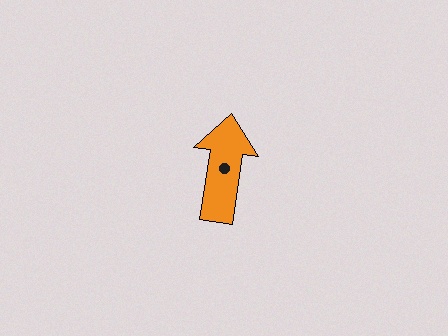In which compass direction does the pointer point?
North.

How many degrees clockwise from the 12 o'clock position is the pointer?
Approximately 8 degrees.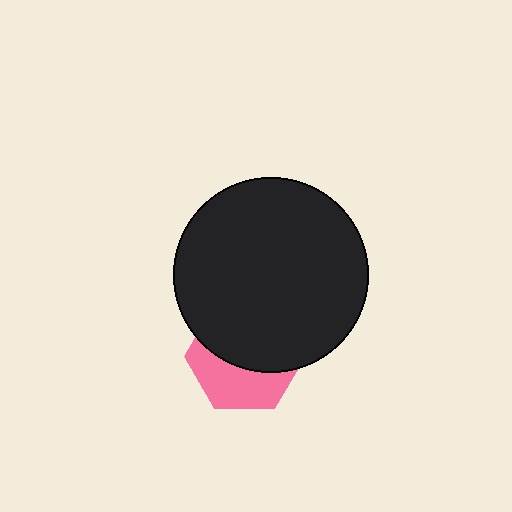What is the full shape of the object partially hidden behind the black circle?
The partially hidden object is a pink hexagon.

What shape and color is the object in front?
The object in front is a black circle.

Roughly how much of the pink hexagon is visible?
A small part of it is visible (roughly 42%).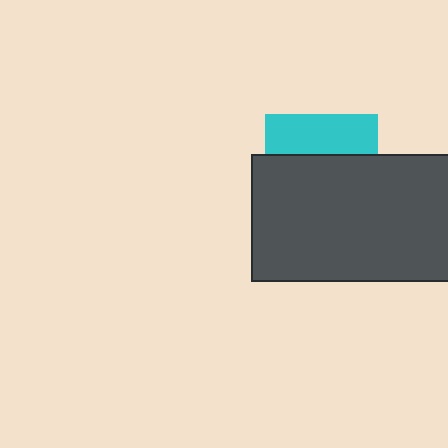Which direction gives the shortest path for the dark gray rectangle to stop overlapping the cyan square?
Moving down gives the shortest separation.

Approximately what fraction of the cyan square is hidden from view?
Roughly 65% of the cyan square is hidden behind the dark gray rectangle.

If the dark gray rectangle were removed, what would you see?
You would see the complete cyan square.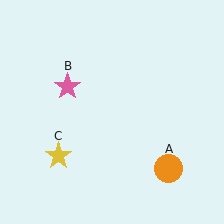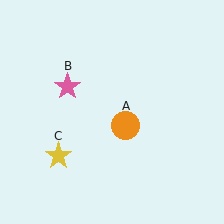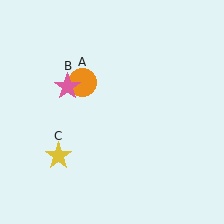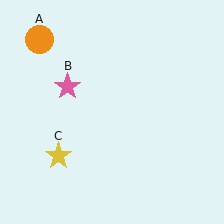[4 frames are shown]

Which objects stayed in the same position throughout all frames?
Pink star (object B) and yellow star (object C) remained stationary.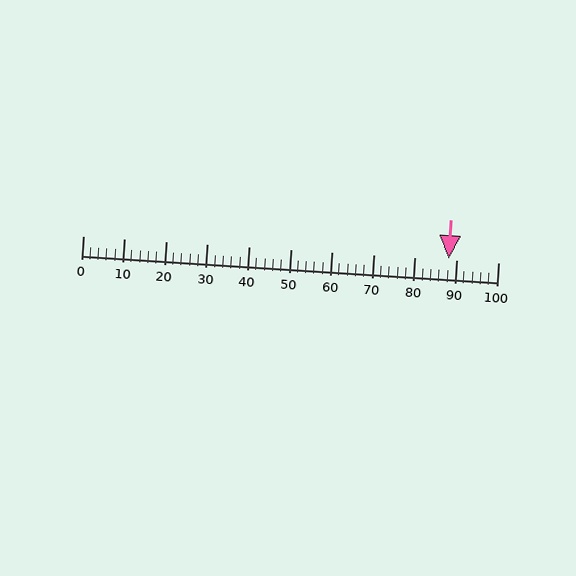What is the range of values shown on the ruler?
The ruler shows values from 0 to 100.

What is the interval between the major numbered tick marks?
The major tick marks are spaced 10 units apart.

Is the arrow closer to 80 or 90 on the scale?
The arrow is closer to 90.